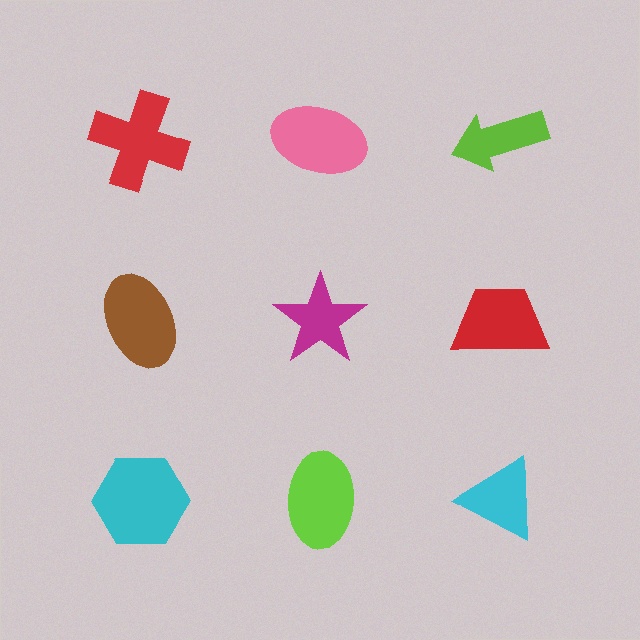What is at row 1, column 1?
A red cross.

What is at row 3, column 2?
A lime ellipse.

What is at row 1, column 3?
A lime arrow.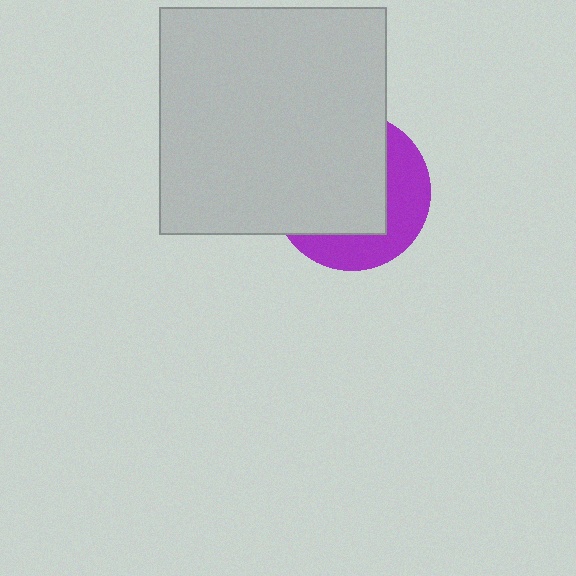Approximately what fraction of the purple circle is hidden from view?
Roughly 63% of the purple circle is hidden behind the light gray square.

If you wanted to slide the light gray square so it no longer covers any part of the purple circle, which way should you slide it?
Slide it toward the upper-left — that is the most direct way to separate the two shapes.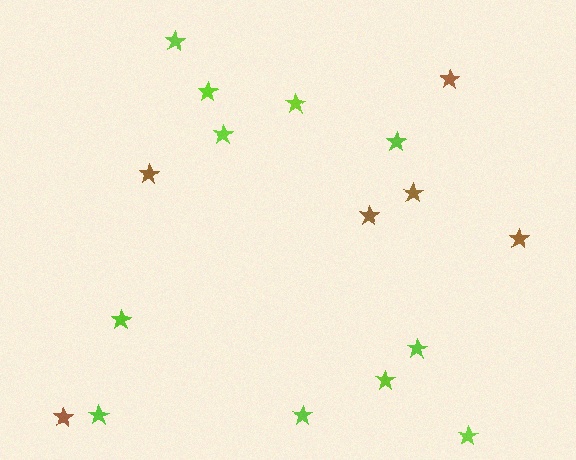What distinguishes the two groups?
There are 2 groups: one group of lime stars (11) and one group of brown stars (6).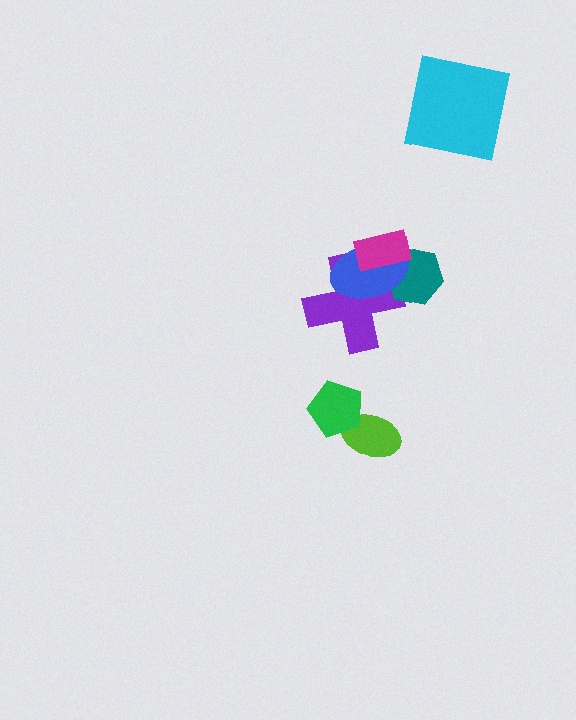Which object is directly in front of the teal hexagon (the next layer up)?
The blue ellipse is directly in front of the teal hexagon.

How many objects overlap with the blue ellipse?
3 objects overlap with the blue ellipse.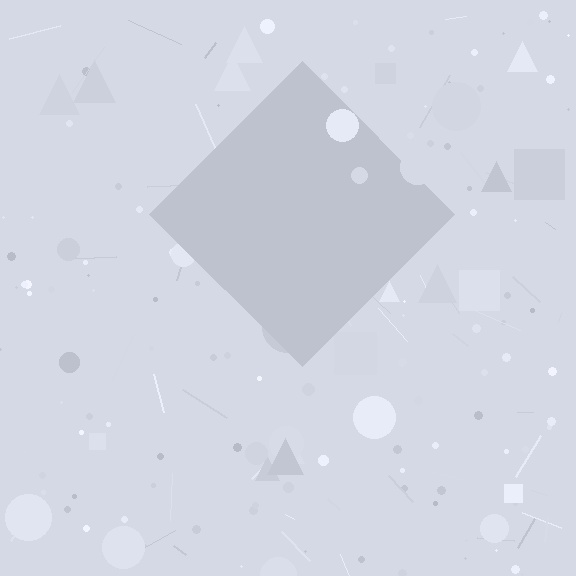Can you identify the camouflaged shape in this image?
The camouflaged shape is a diamond.